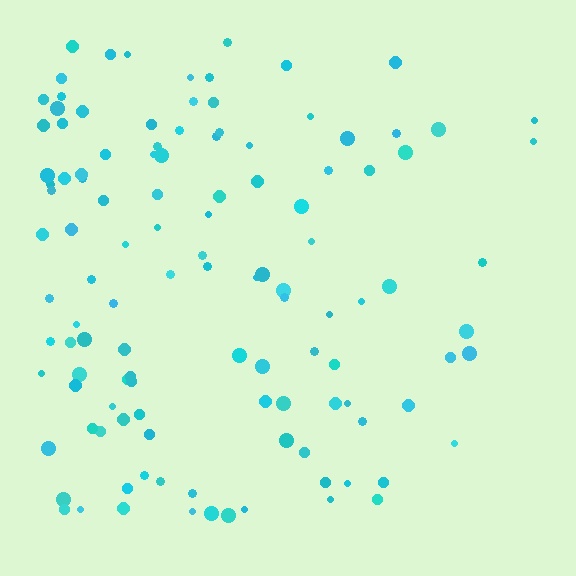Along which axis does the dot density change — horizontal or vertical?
Horizontal.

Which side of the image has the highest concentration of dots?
The left.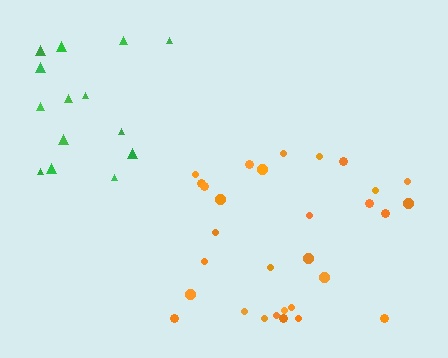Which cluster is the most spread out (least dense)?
Green.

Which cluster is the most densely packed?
Orange.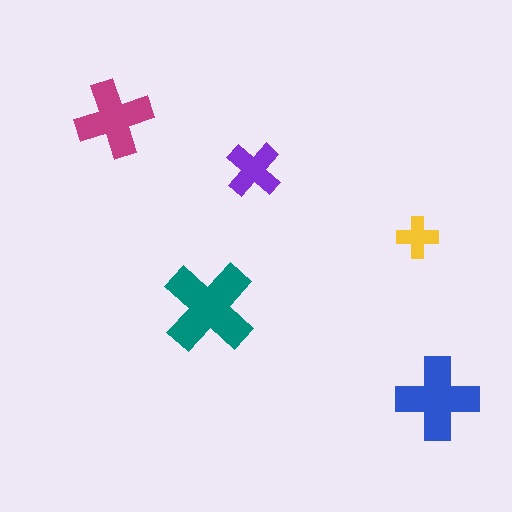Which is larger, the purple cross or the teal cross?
The teal one.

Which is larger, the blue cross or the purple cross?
The blue one.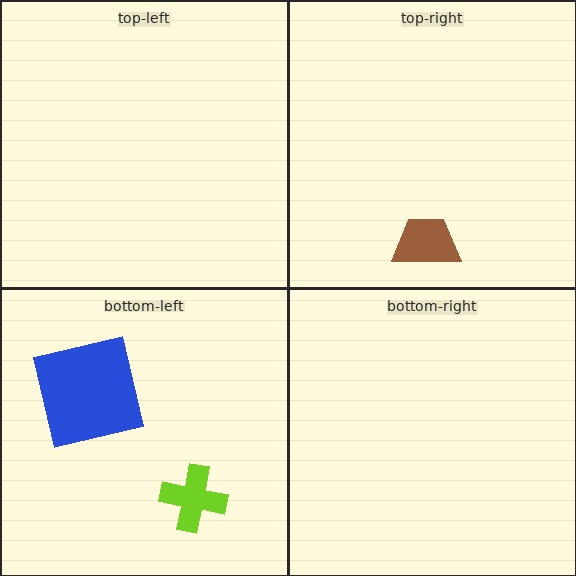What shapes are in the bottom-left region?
The blue square, the lime cross.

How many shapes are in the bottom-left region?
2.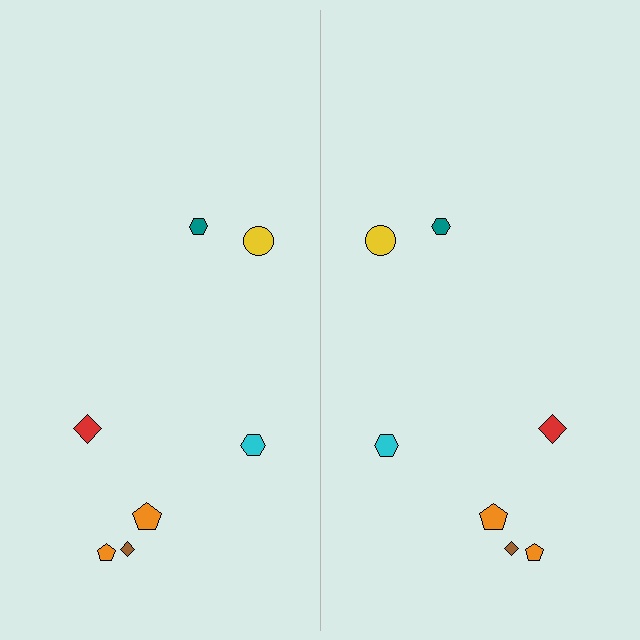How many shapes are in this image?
There are 14 shapes in this image.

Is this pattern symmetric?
Yes, this pattern has bilateral (reflection) symmetry.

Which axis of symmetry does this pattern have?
The pattern has a vertical axis of symmetry running through the center of the image.